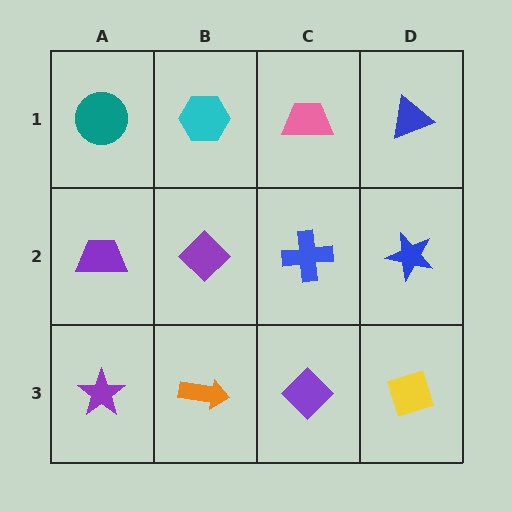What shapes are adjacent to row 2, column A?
A teal circle (row 1, column A), a purple star (row 3, column A), a purple diamond (row 2, column B).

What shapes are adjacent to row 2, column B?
A cyan hexagon (row 1, column B), an orange arrow (row 3, column B), a purple trapezoid (row 2, column A), a blue cross (row 2, column C).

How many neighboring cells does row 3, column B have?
3.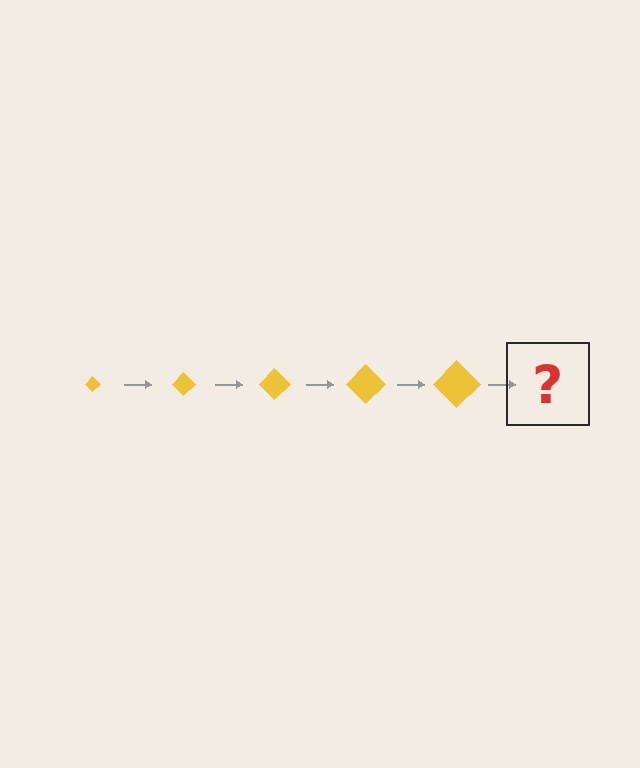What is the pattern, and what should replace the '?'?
The pattern is that the diamond gets progressively larger each step. The '?' should be a yellow diamond, larger than the previous one.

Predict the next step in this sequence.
The next step is a yellow diamond, larger than the previous one.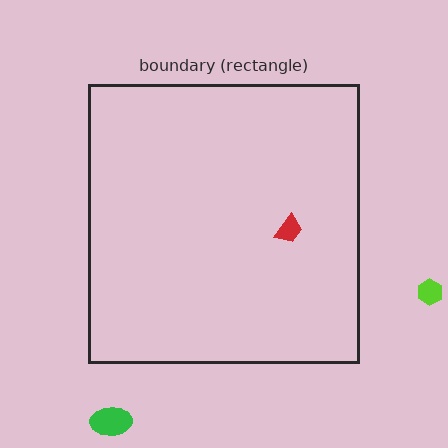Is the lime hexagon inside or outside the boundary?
Outside.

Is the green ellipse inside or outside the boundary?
Outside.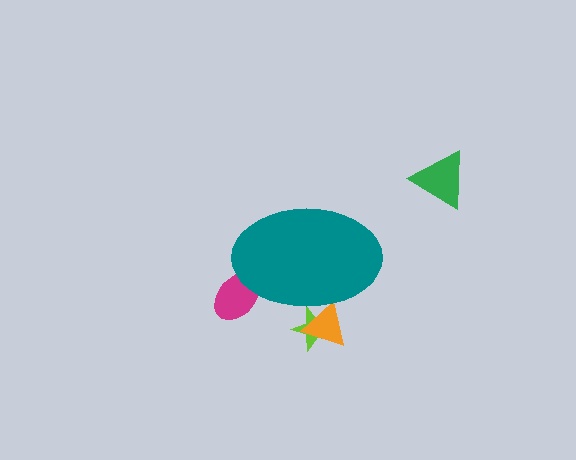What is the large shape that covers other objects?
A teal ellipse.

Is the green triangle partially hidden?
No, the green triangle is fully visible.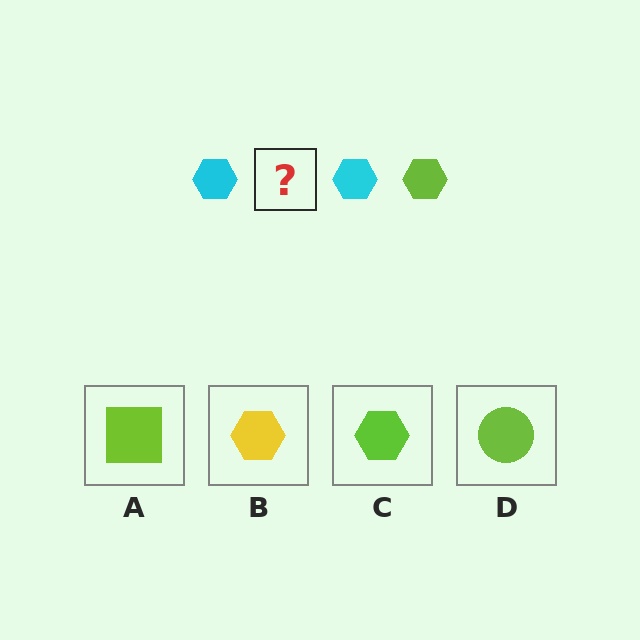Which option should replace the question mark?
Option C.